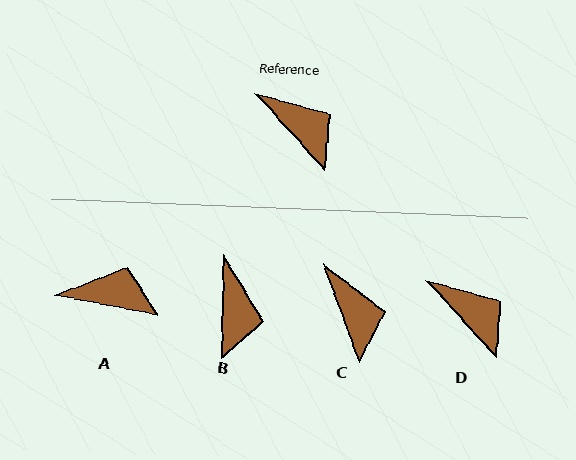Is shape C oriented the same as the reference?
No, it is off by about 22 degrees.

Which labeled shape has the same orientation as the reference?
D.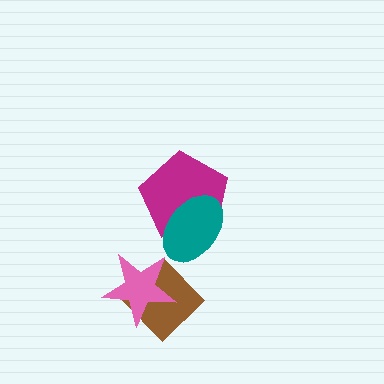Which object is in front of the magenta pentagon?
The teal ellipse is in front of the magenta pentagon.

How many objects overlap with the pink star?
1 object overlaps with the pink star.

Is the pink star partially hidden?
No, no other shape covers it.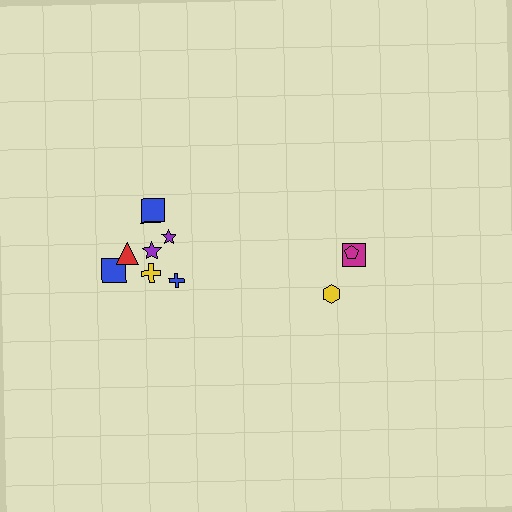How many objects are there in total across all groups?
There are 11 objects.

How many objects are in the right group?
There are 3 objects.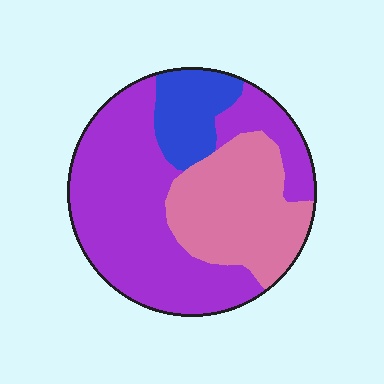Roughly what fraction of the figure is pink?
Pink covers about 30% of the figure.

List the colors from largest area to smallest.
From largest to smallest: purple, pink, blue.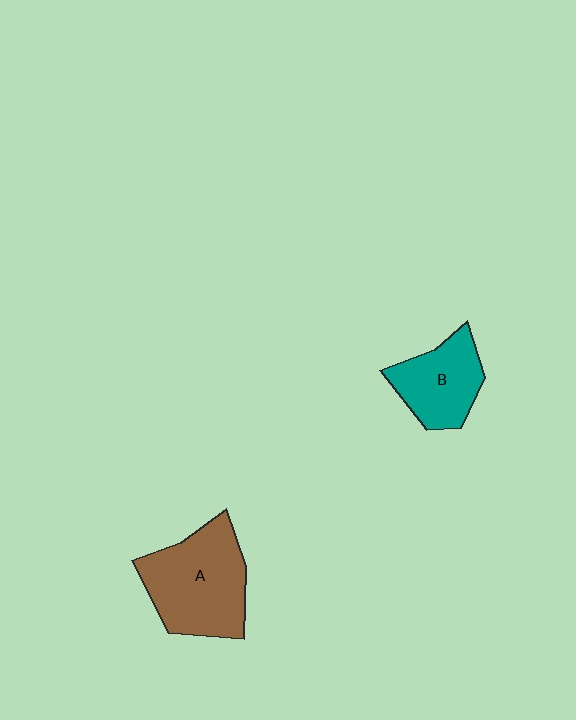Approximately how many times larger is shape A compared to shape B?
Approximately 1.5 times.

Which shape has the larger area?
Shape A (brown).